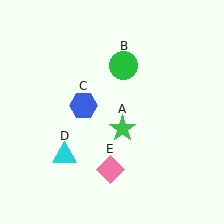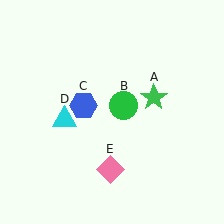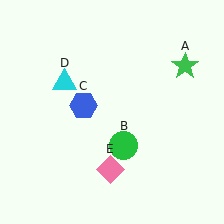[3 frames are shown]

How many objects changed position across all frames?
3 objects changed position: green star (object A), green circle (object B), cyan triangle (object D).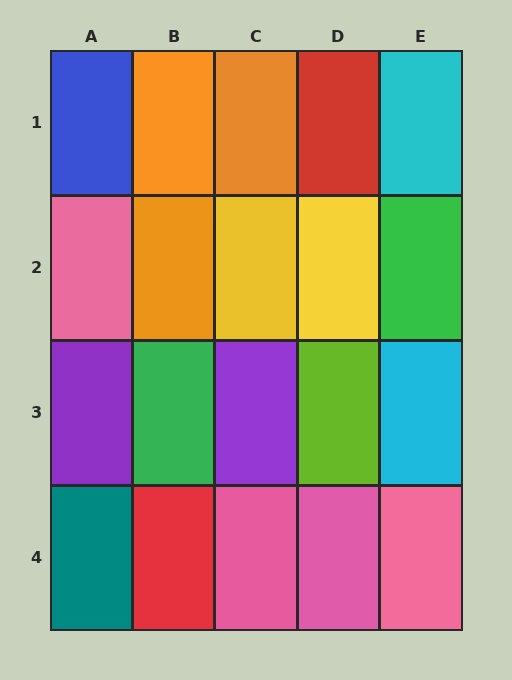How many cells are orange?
3 cells are orange.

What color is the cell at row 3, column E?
Cyan.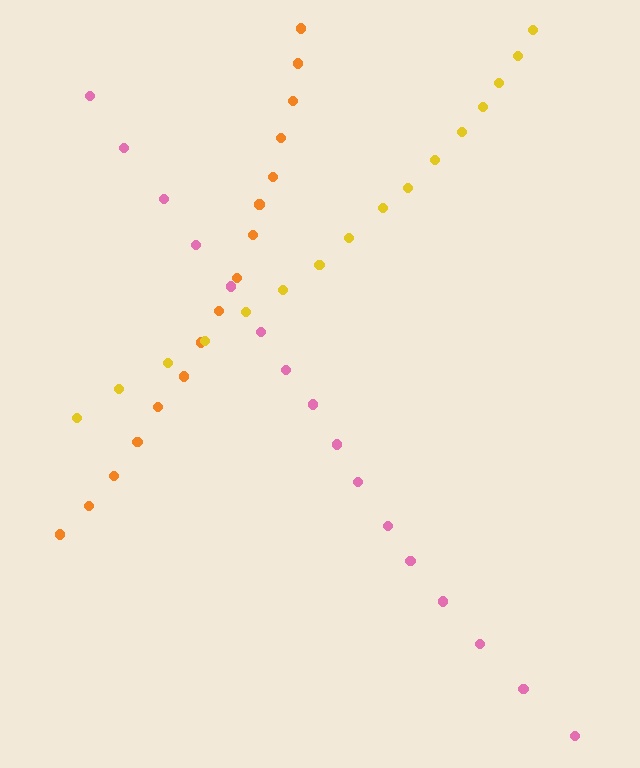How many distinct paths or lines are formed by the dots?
There are 3 distinct paths.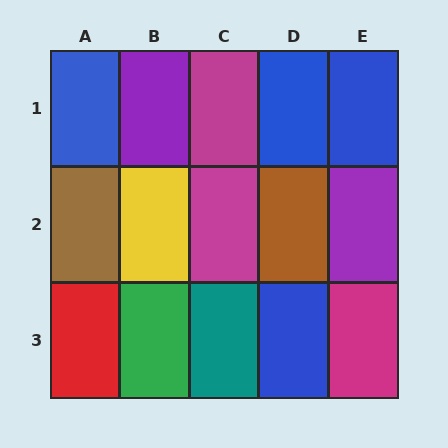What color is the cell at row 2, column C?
Magenta.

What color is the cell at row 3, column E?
Magenta.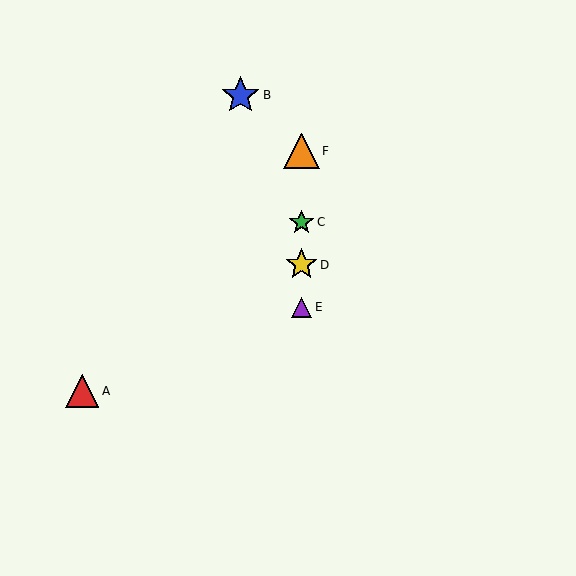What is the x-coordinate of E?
Object E is at x≈301.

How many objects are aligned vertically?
4 objects (C, D, E, F) are aligned vertically.